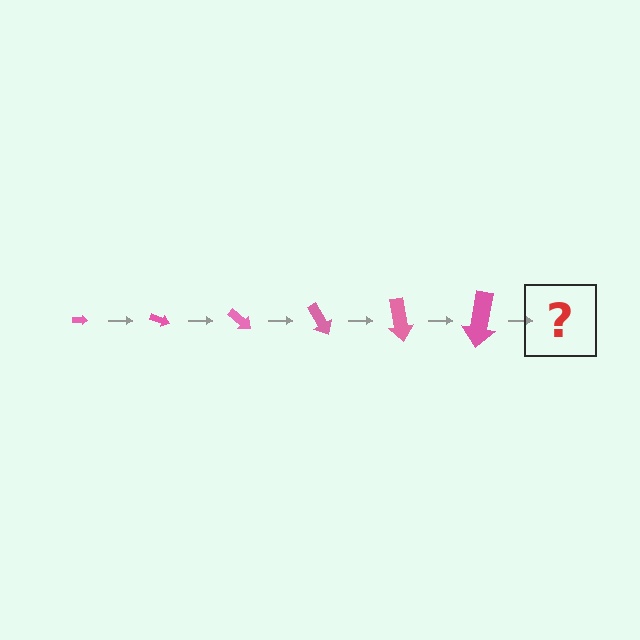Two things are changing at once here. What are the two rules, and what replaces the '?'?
The two rules are that the arrow grows larger each step and it rotates 20 degrees each step. The '?' should be an arrow, larger than the previous one and rotated 120 degrees from the start.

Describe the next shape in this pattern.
It should be an arrow, larger than the previous one and rotated 120 degrees from the start.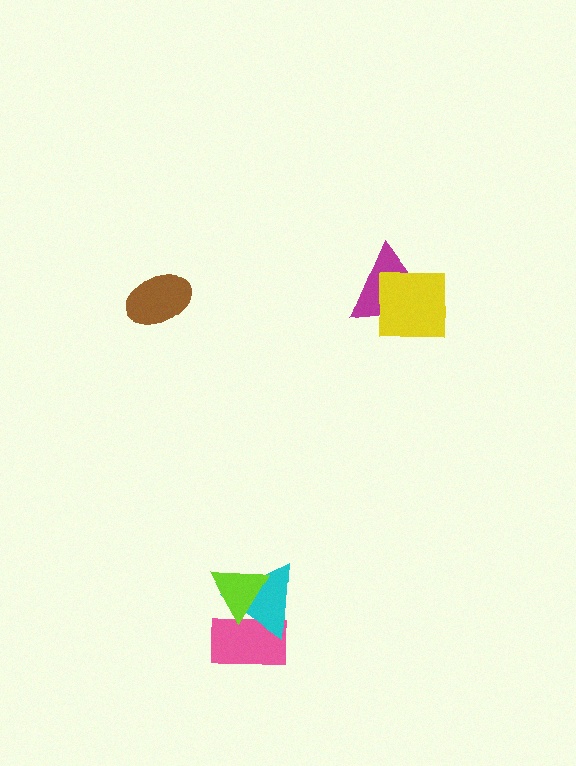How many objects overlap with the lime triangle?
2 objects overlap with the lime triangle.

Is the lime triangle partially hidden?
No, no other shape covers it.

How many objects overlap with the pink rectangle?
2 objects overlap with the pink rectangle.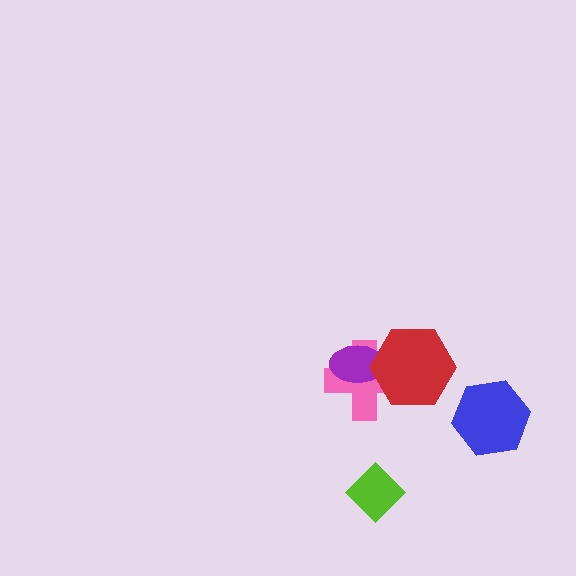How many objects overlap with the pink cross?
2 objects overlap with the pink cross.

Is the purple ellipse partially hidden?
Yes, it is partially covered by another shape.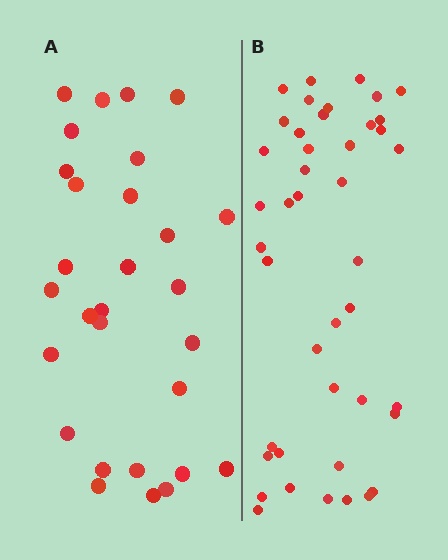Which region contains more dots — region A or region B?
Region B (the right region) has more dots.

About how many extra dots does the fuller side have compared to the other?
Region B has approximately 15 more dots than region A.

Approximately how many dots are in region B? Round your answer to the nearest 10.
About 40 dots. (The exact count is 43, which rounds to 40.)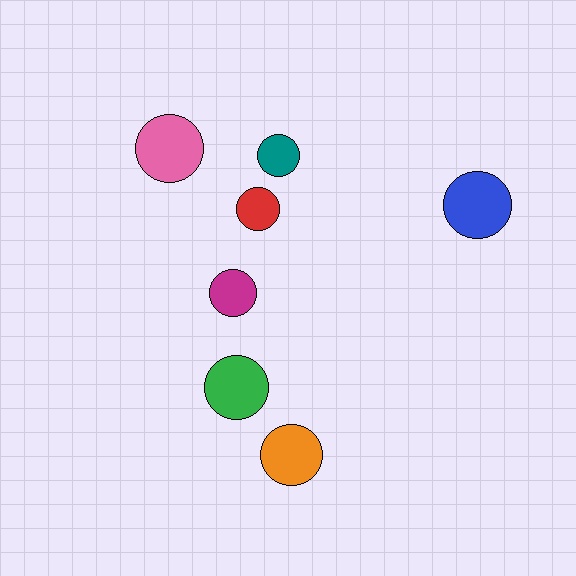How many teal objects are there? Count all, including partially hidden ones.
There is 1 teal object.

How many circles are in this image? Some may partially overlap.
There are 7 circles.